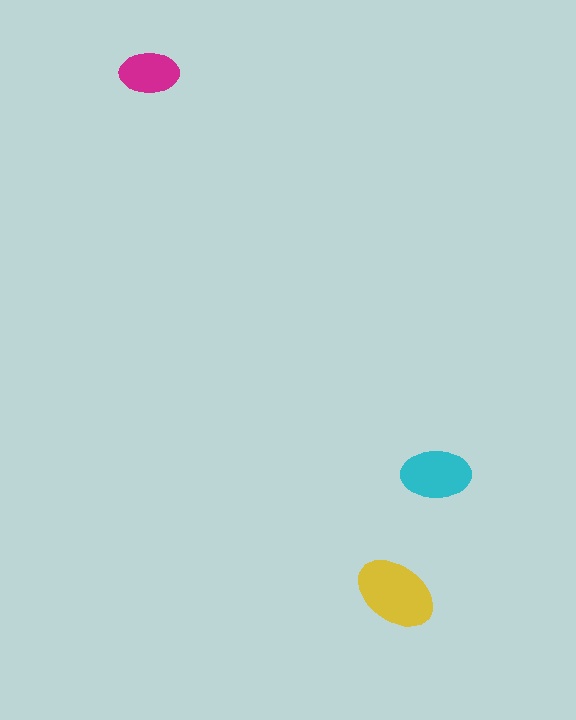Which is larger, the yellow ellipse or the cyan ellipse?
The yellow one.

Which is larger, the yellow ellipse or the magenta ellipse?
The yellow one.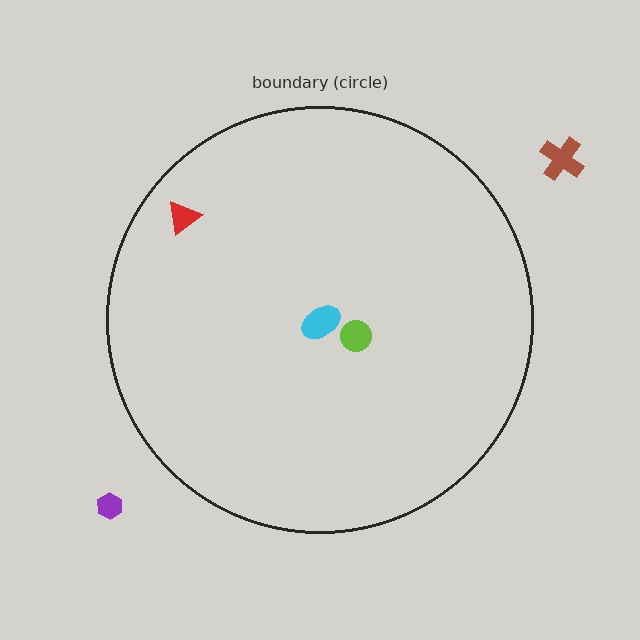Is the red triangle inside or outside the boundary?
Inside.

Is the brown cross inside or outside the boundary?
Outside.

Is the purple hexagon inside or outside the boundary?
Outside.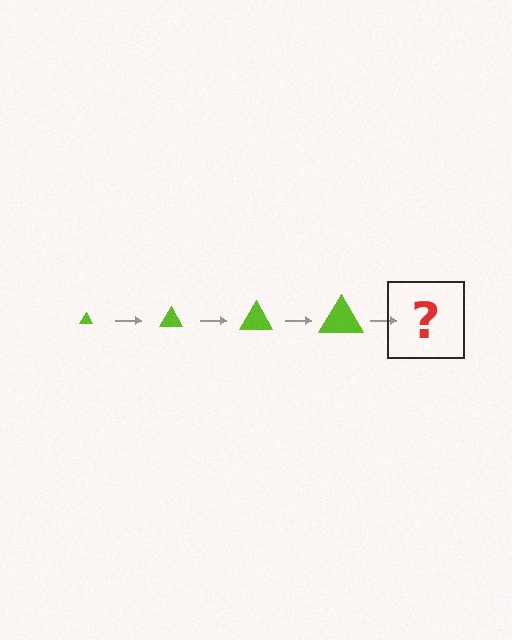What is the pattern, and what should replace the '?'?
The pattern is that the triangle gets progressively larger each step. The '?' should be a lime triangle, larger than the previous one.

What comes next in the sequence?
The next element should be a lime triangle, larger than the previous one.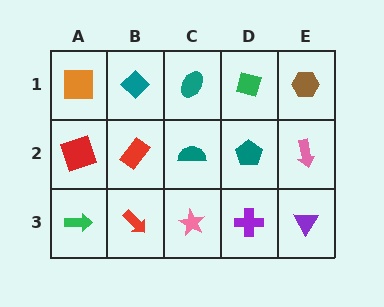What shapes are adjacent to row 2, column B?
A teal diamond (row 1, column B), a red arrow (row 3, column B), a red square (row 2, column A), a teal semicircle (row 2, column C).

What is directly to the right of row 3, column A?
A red arrow.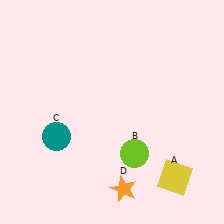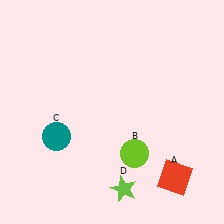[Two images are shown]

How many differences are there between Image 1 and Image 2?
There are 2 differences between the two images.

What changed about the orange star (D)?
In Image 1, D is orange. In Image 2, it changed to lime.